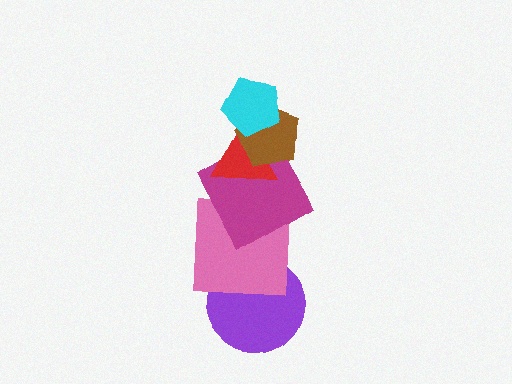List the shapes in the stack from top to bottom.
From top to bottom: the cyan pentagon, the brown pentagon, the red triangle, the magenta square, the pink square, the purple circle.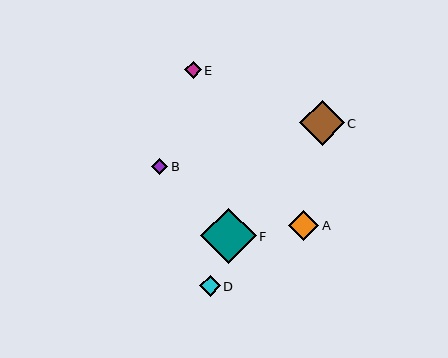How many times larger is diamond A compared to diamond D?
Diamond A is approximately 1.5 times the size of diamond D.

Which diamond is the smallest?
Diamond E is the smallest with a size of approximately 16 pixels.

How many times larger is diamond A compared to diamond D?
Diamond A is approximately 1.5 times the size of diamond D.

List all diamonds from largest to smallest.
From largest to smallest: F, C, A, D, B, E.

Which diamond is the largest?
Diamond F is the largest with a size of approximately 55 pixels.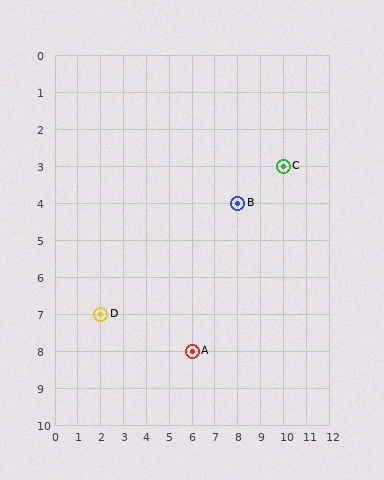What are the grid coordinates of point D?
Point D is at grid coordinates (2, 7).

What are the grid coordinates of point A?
Point A is at grid coordinates (6, 8).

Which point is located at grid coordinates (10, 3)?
Point C is at (10, 3).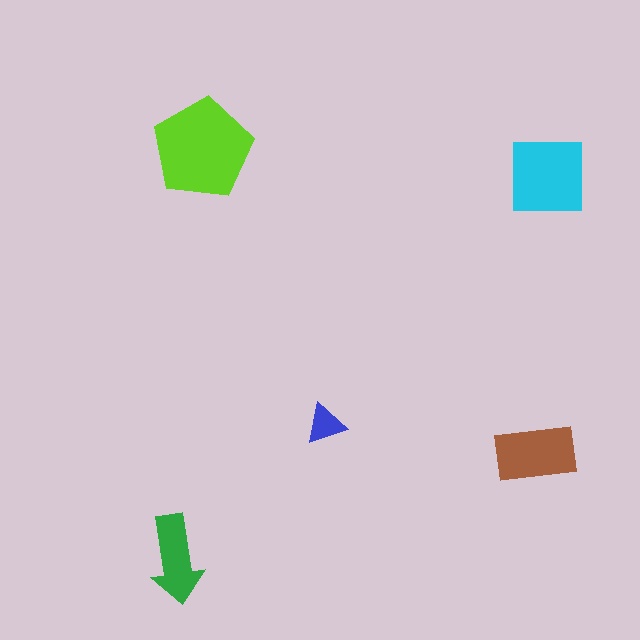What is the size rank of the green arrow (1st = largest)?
4th.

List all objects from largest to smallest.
The lime pentagon, the cyan square, the brown rectangle, the green arrow, the blue triangle.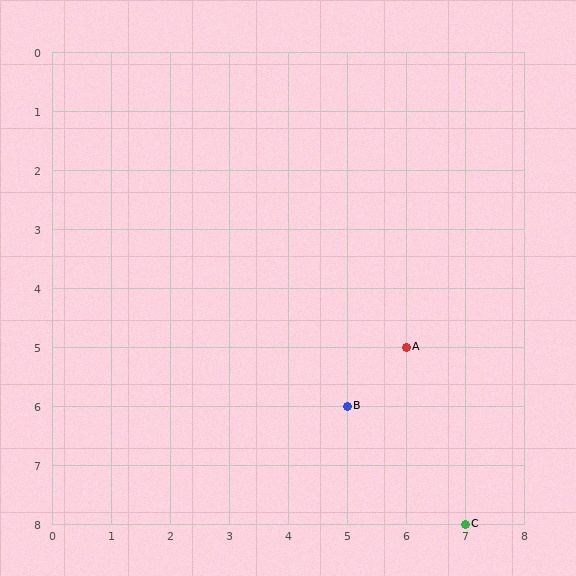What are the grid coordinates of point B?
Point B is at grid coordinates (5, 6).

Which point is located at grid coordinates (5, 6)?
Point B is at (5, 6).